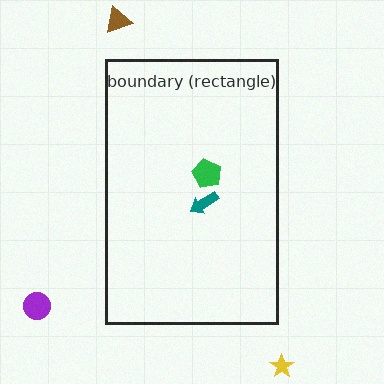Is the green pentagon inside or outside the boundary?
Inside.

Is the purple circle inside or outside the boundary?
Outside.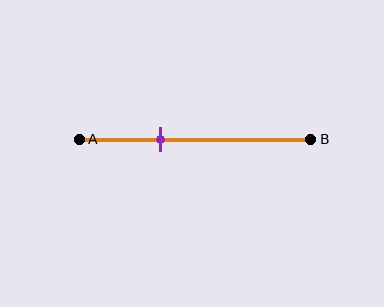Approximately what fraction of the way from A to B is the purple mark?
The purple mark is approximately 35% of the way from A to B.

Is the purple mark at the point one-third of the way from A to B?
Yes, the mark is approximately at the one-third point.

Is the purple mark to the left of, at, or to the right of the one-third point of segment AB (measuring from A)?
The purple mark is approximately at the one-third point of segment AB.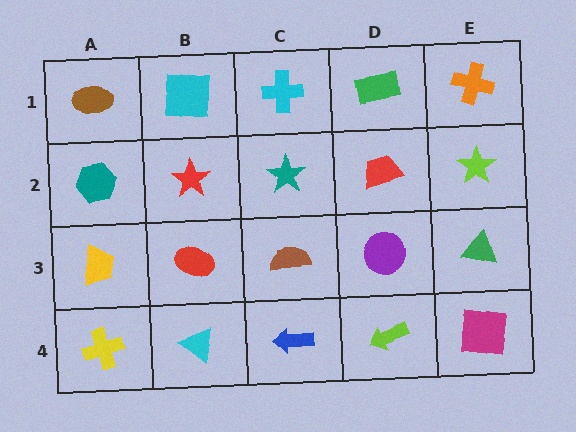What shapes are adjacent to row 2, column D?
A green rectangle (row 1, column D), a purple circle (row 3, column D), a teal star (row 2, column C), a lime star (row 2, column E).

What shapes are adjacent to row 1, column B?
A red star (row 2, column B), a brown ellipse (row 1, column A), a cyan cross (row 1, column C).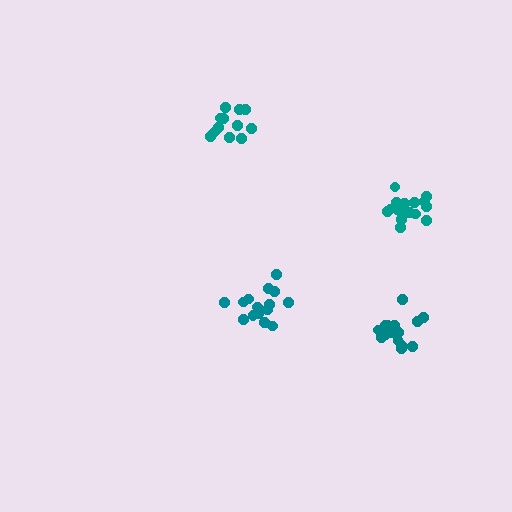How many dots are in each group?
Group 1: 15 dots, Group 2: 12 dots, Group 3: 17 dots, Group 4: 18 dots (62 total).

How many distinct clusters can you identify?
There are 4 distinct clusters.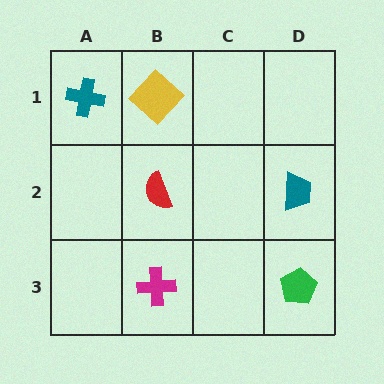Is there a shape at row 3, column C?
No, that cell is empty.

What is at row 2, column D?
A teal trapezoid.